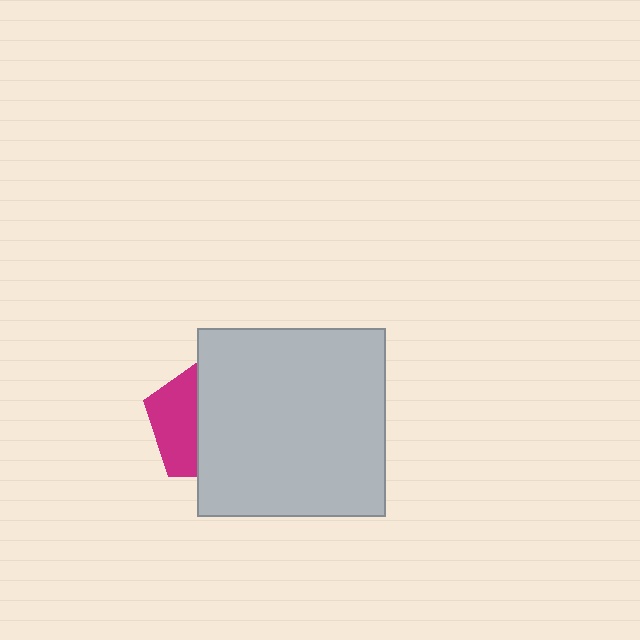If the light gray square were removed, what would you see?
You would see the complete magenta pentagon.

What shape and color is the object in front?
The object in front is a light gray square.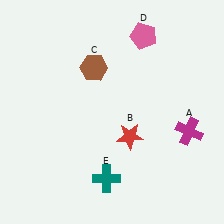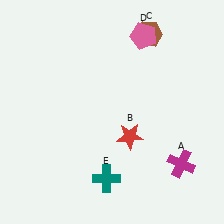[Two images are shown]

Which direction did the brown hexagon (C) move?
The brown hexagon (C) moved right.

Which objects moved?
The objects that moved are: the magenta cross (A), the brown hexagon (C).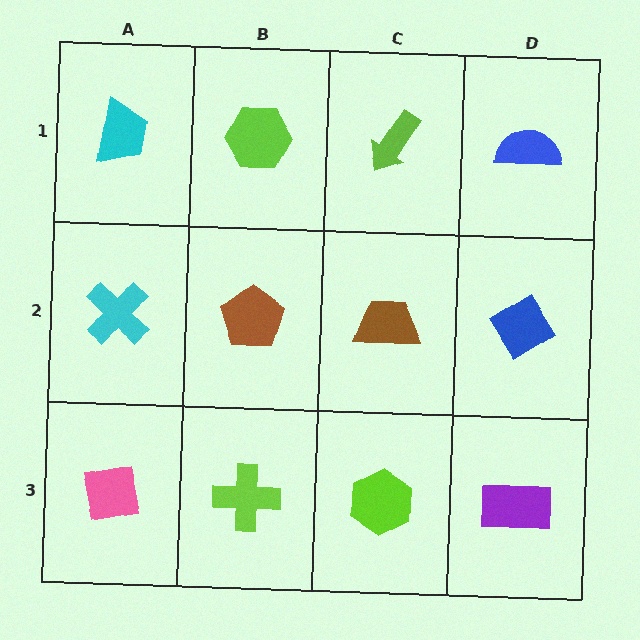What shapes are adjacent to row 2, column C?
A lime arrow (row 1, column C), a lime hexagon (row 3, column C), a brown pentagon (row 2, column B), a blue diamond (row 2, column D).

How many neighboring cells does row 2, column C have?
4.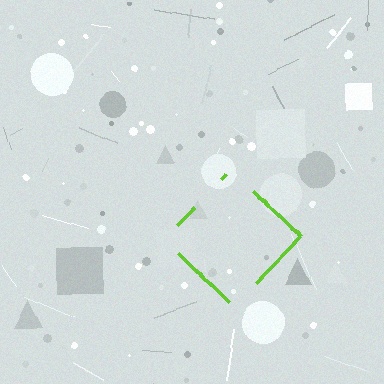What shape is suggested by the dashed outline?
The dashed outline suggests a diamond.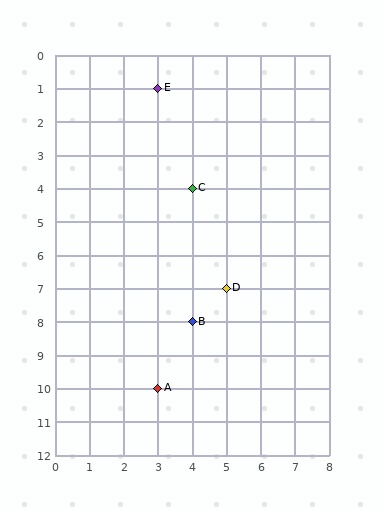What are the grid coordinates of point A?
Point A is at grid coordinates (3, 10).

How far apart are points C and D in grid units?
Points C and D are 1 column and 3 rows apart (about 3.2 grid units diagonally).